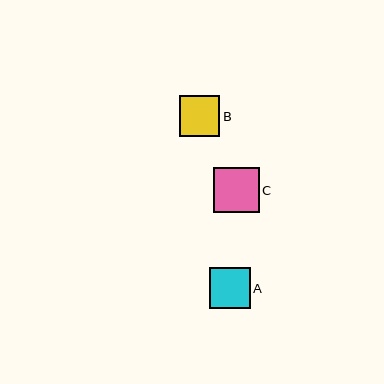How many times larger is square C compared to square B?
Square C is approximately 1.1 times the size of square B.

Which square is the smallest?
Square B is the smallest with a size of approximately 41 pixels.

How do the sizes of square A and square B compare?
Square A and square B are approximately the same size.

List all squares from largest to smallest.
From largest to smallest: C, A, B.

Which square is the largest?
Square C is the largest with a size of approximately 45 pixels.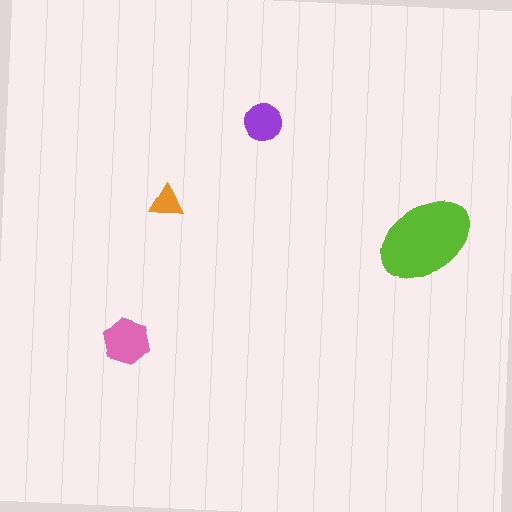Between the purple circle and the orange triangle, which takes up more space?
The purple circle.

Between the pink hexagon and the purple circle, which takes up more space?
The pink hexagon.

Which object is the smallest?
The orange triangle.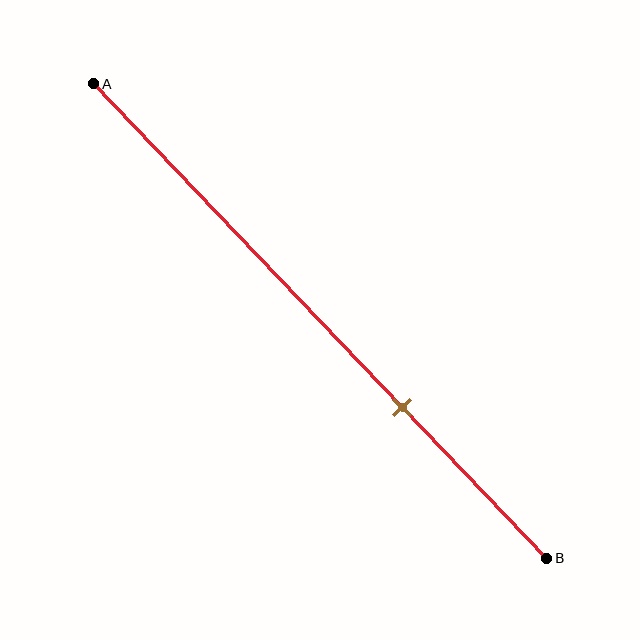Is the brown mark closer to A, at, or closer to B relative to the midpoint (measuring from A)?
The brown mark is closer to point B than the midpoint of segment AB.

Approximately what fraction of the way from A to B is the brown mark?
The brown mark is approximately 70% of the way from A to B.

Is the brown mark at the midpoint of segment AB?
No, the mark is at about 70% from A, not at the 50% midpoint.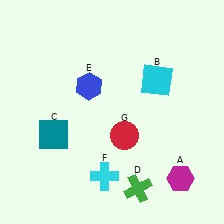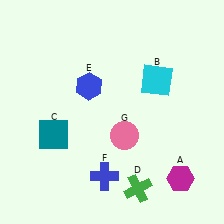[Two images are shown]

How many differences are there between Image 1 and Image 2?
There are 2 differences between the two images.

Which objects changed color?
F changed from cyan to blue. G changed from red to pink.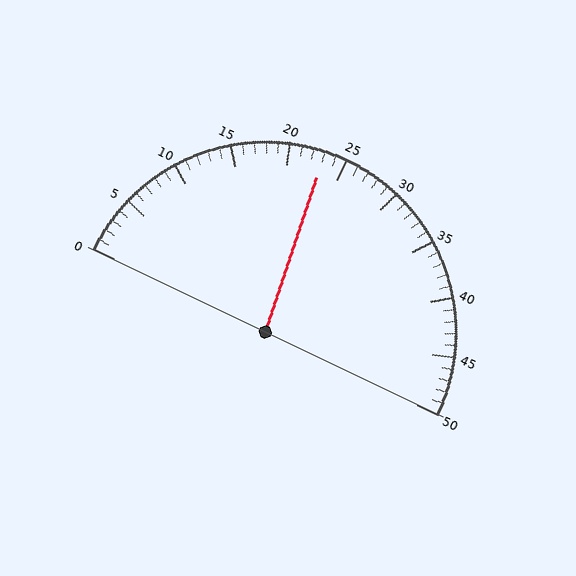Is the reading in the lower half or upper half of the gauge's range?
The reading is in the lower half of the range (0 to 50).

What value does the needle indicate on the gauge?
The needle indicates approximately 23.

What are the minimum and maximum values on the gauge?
The gauge ranges from 0 to 50.